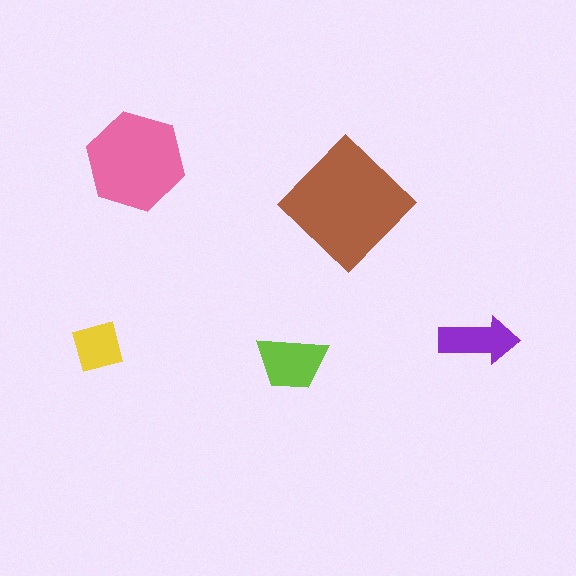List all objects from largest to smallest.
The brown diamond, the pink hexagon, the lime trapezoid, the purple arrow, the yellow diamond.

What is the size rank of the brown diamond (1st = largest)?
1st.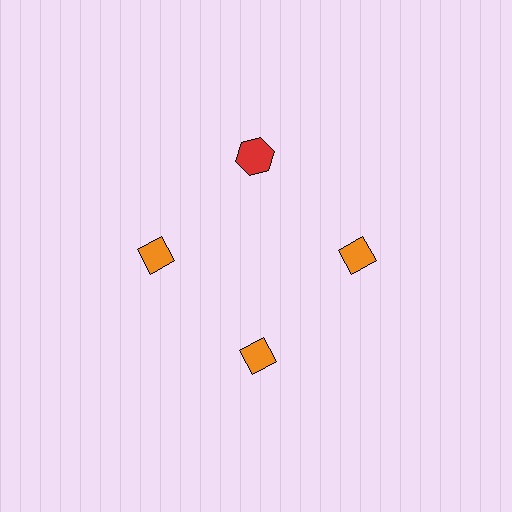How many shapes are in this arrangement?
There are 4 shapes arranged in a ring pattern.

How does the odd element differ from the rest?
It differs in both color (red instead of orange) and shape (hexagon instead of diamond).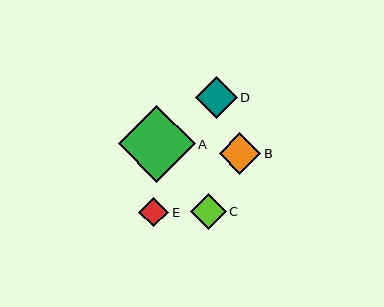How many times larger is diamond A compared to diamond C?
Diamond A is approximately 2.1 times the size of diamond C.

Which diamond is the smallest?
Diamond E is the smallest with a size of approximately 30 pixels.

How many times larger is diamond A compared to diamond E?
Diamond A is approximately 2.6 times the size of diamond E.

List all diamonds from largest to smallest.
From largest to smallest: A, D, B, C, E.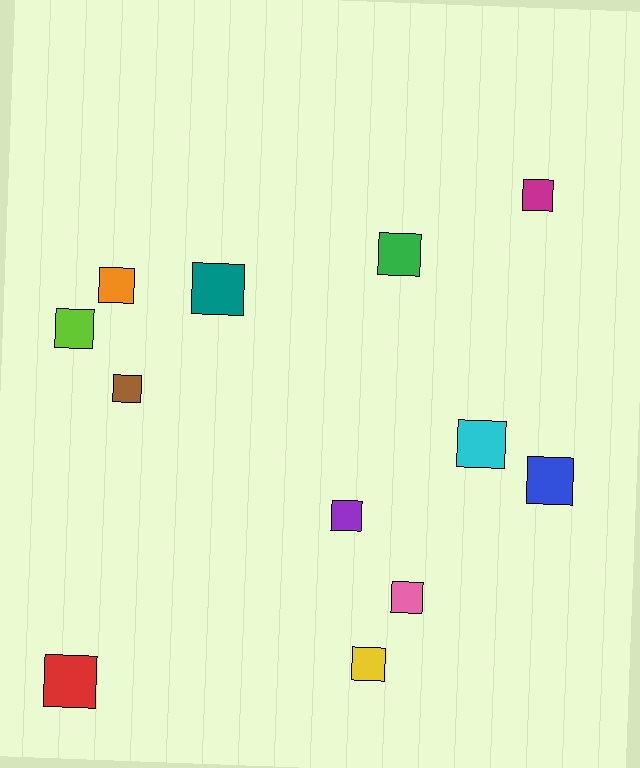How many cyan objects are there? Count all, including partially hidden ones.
There is 1 cyan object.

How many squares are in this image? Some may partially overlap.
There are 12 squares.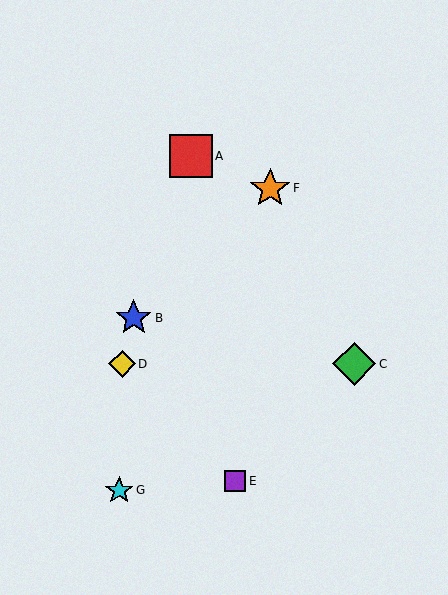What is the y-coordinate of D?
Object D is at y≈364.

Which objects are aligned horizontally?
Objects C, D are aligned horizontally.